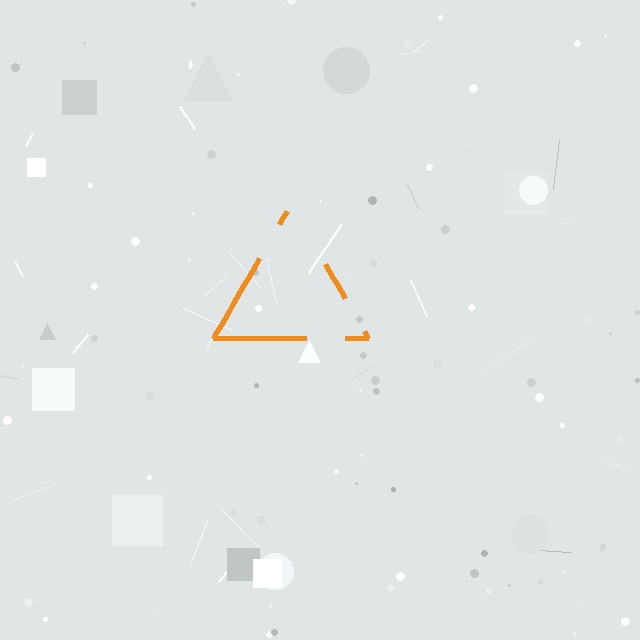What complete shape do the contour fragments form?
The contour fragments form a triangle.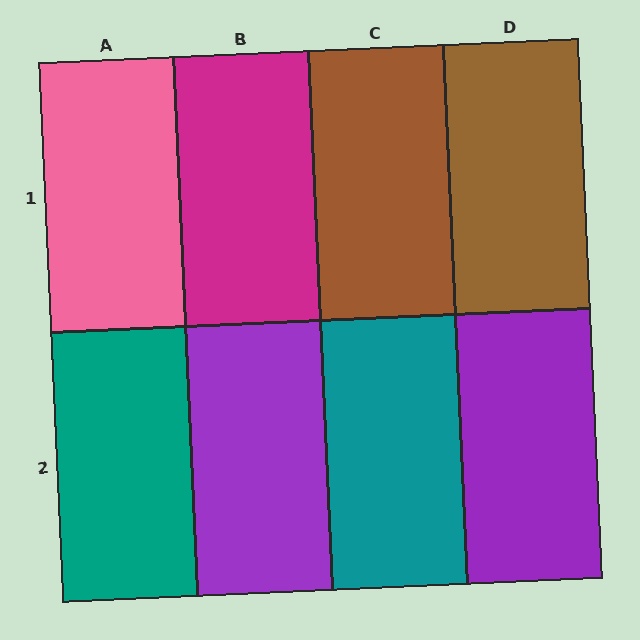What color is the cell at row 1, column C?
Brown.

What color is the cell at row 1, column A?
Pink.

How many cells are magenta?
1 cell is magenta.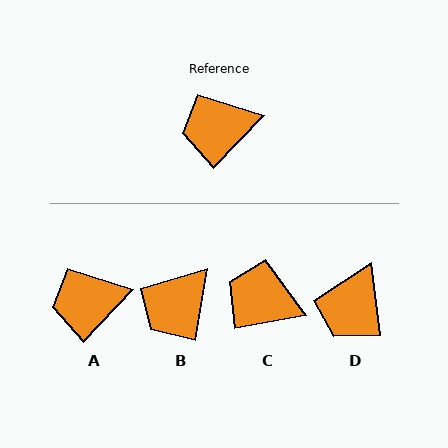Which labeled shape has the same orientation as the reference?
A.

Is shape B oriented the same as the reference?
No, it is off by about 34 degrees.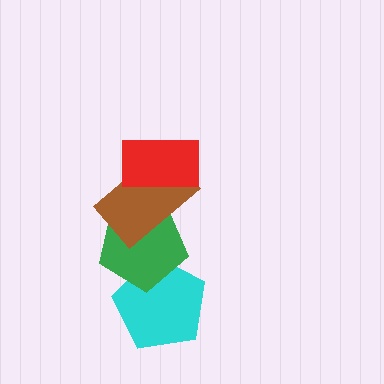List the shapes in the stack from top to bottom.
From top to bottom: the red rectangle, the brown rectangle, the green pentagon, the cyan pentagon.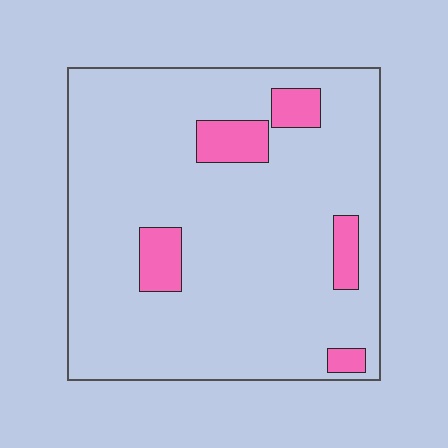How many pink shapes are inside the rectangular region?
5.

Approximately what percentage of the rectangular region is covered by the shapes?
Approximately 10%.